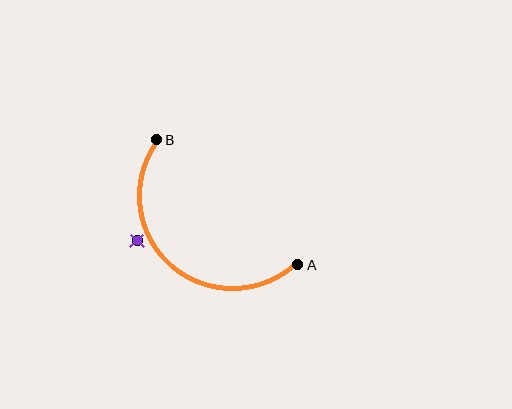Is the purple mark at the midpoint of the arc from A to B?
No — the purple mark does not lie on the arc at all. It sits slightly outside the curve.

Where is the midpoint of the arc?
The arc midpoint is the point on the curve farthest from the straight line joining A and B. It sits below and to the left of that line.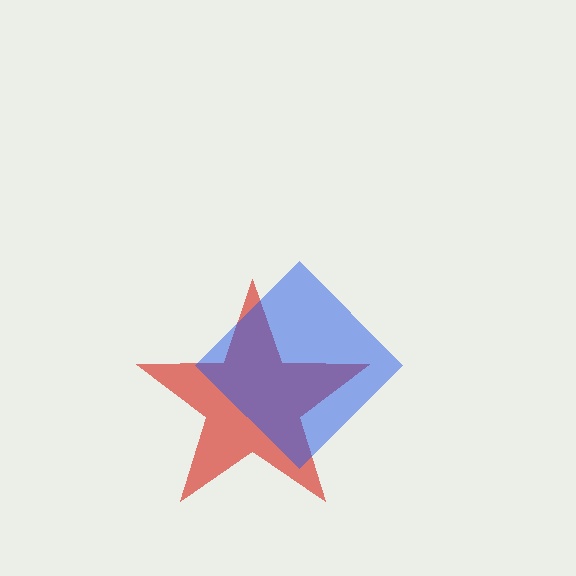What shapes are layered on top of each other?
The layered shapes are: a red star, a blue diamond.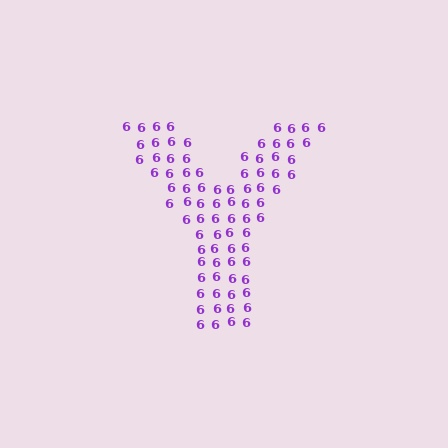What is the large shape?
The large shape is the letter Y.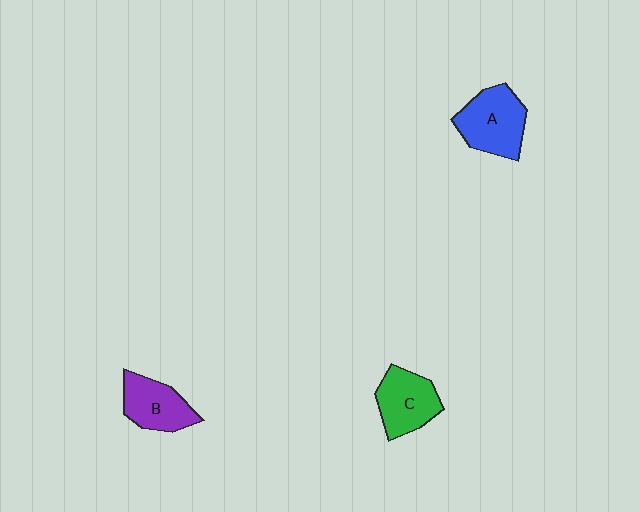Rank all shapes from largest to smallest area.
From largest to smallest: A (blue), C (green), B (purple).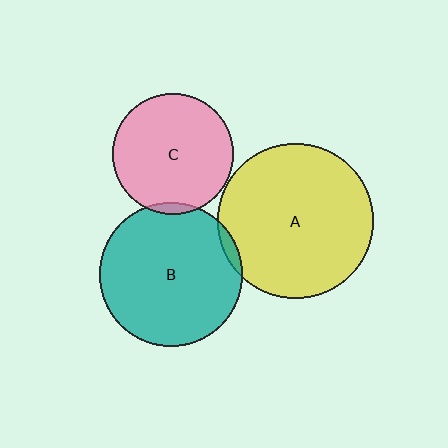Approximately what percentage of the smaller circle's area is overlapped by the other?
Approximately 5%.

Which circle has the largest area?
Circle A (yellow).